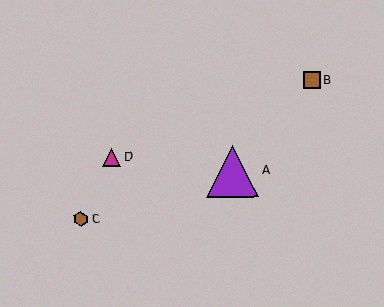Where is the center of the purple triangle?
The center of the purple triangle is at (233, 171).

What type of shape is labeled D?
Shape D is a magenta triangle.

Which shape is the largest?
The purple triangle (labeled A) is the largest.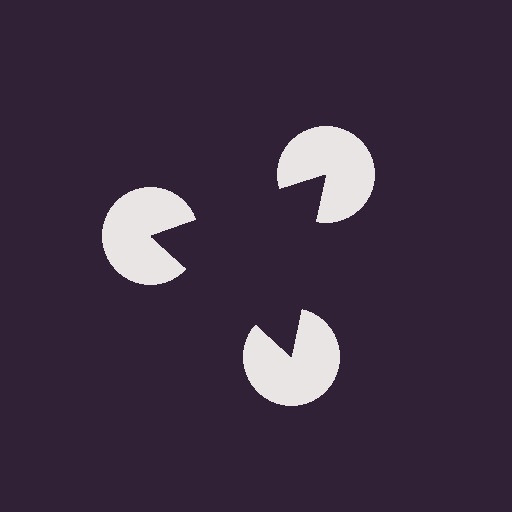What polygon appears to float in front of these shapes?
An illusory triangle — its edges are inferred from the aligned wedge cuts in the pac-man discs, not physically drawn.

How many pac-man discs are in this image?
There are 3 — one at each vertex of the illusory triangle.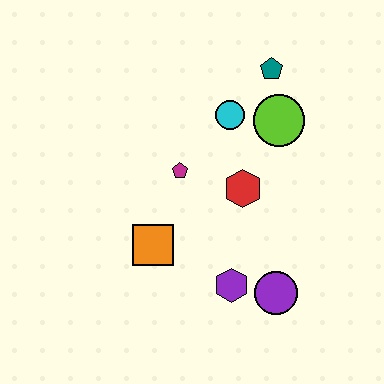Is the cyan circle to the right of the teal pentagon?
No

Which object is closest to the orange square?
The magenta pentagon is closest to the orange square.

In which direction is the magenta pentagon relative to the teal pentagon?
The magenta pentagon is below the teal pentagon.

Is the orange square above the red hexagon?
No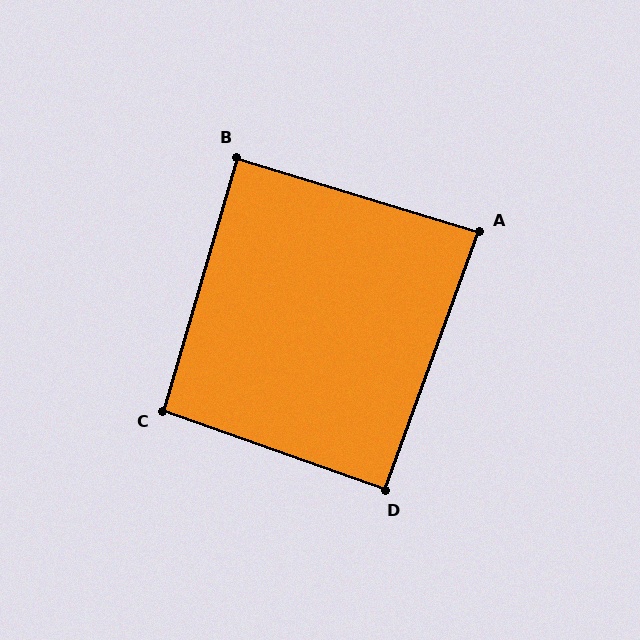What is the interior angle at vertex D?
Approximately 91 degrees (approximately right).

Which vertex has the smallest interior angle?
A, at approximately 87 degrees.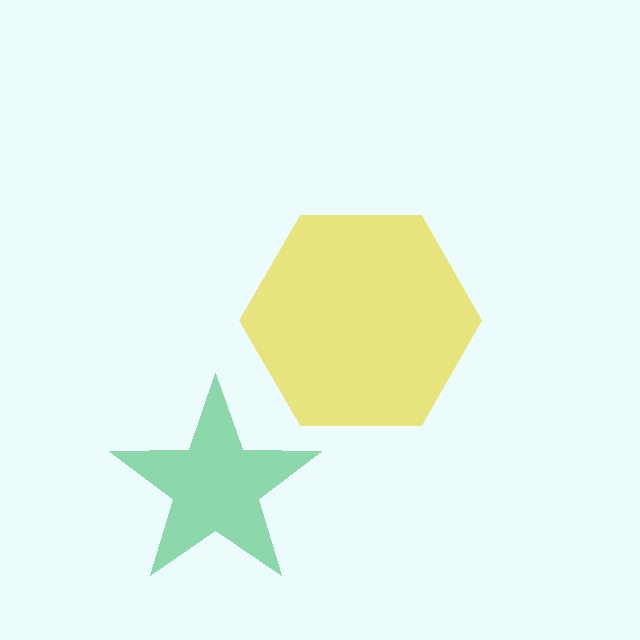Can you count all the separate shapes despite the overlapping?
Yes, there are 2 separate shapes.